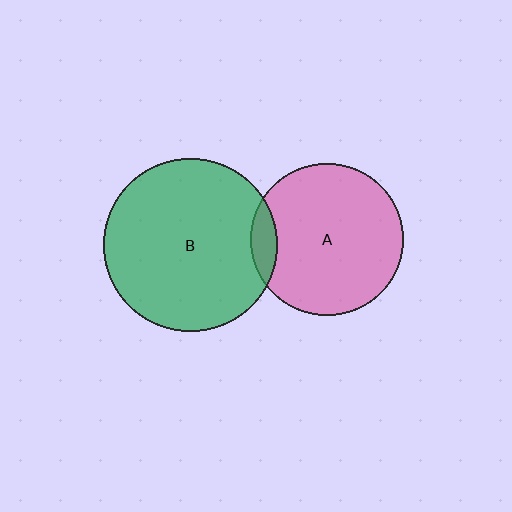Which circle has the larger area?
Circle B (green).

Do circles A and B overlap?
Yes.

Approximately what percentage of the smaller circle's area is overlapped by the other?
Approximately 10%.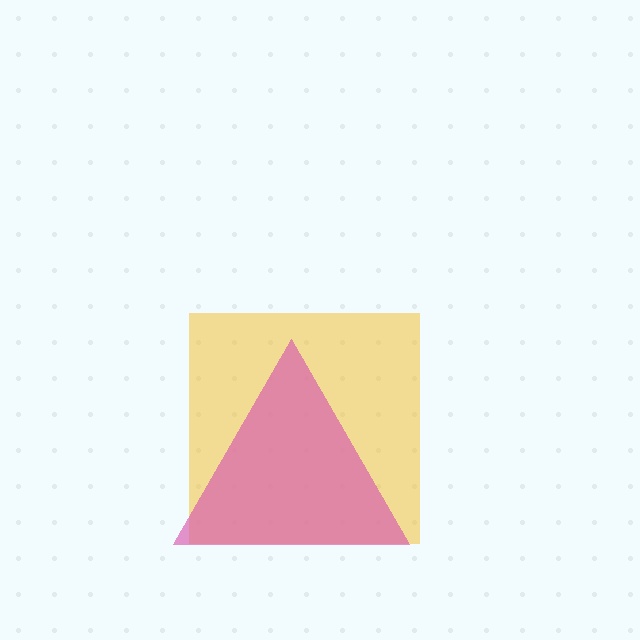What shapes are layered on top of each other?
The layered shapes are: a yellow square, a pink triangle.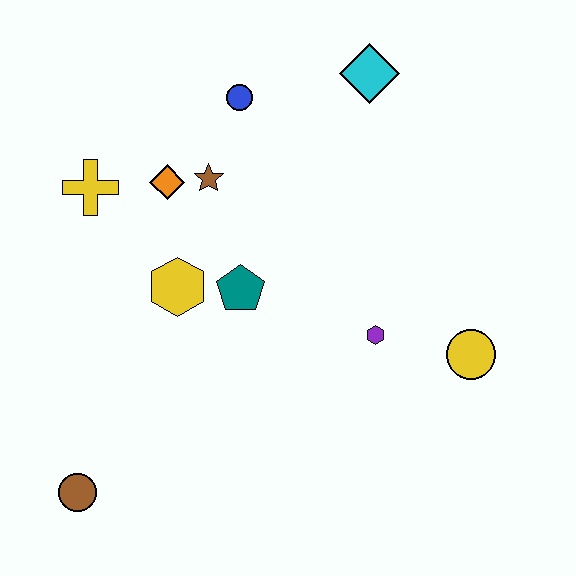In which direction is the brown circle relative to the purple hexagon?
The brown circle is to the left of the purple hexagon.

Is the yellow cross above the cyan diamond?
No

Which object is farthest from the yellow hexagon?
The yellow circle is farthest from the yellow hexagon.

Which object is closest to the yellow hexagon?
The teal pentagon is closest to the yellow hexagon.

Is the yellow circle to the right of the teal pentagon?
Yes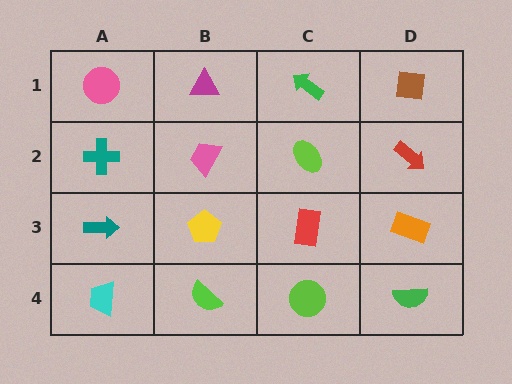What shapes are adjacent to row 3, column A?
A teal cross (row 2, column A), a cyan trapezoid (row 4, column A), a yellow pentagon (row 3, column B).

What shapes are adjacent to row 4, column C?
A red rectangle (row 3, column C), a lime semicircle (row 4, column B), a green semicircle (row 4, column D).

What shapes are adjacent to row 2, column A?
A pink circle (row 1, column A), a teal arrow (row 3, column A), a pink trapezoid (row 2, column B).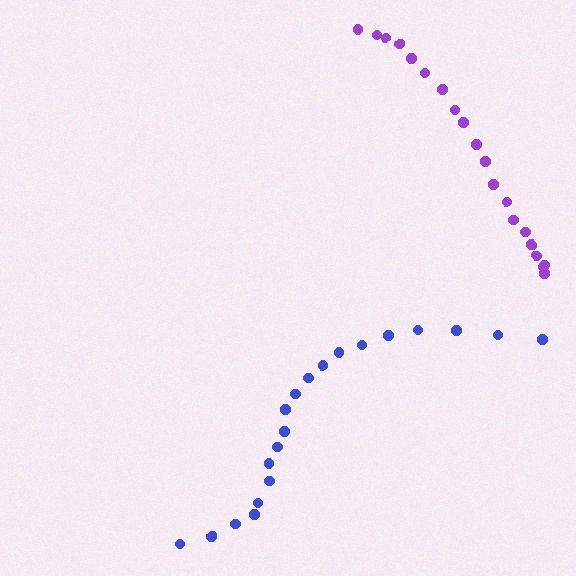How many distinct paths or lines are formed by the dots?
There are 2 distinct paths.